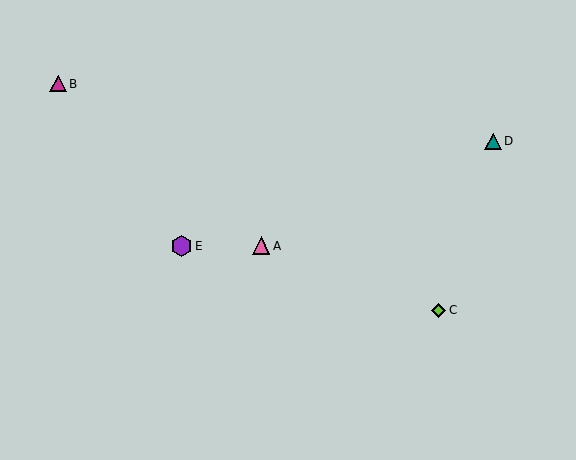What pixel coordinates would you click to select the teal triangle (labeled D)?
Click at (493, 142) to select the teal triangle D.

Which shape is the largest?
The purple hexagon (labeled E) is the largest.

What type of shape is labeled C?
Shape C is a lime diamond.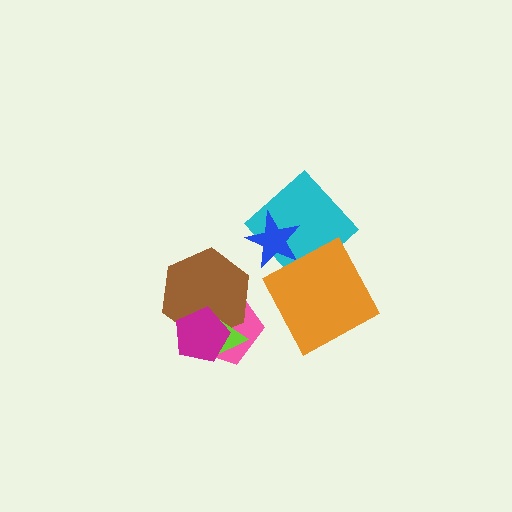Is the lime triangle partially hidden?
Yes, it is partially covered by another shape.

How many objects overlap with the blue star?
1 object overlaps with the blue star.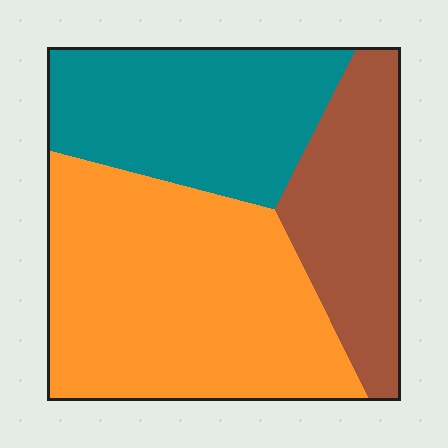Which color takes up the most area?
Orange, at roughly 50%.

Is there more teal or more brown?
Teal.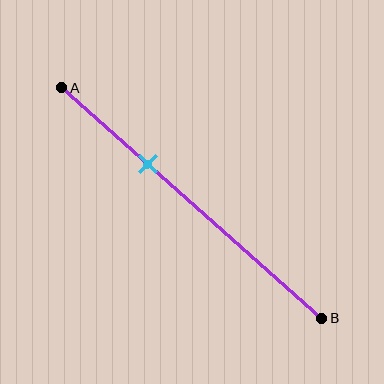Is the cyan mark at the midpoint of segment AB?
No, the mark is at about 35% from A, not at the 50% midpoint.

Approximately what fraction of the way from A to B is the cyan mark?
The cyan mark is approximately 35% of the way from A to B.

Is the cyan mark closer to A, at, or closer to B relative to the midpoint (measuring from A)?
The cyan mark is closer to point A than the midpoint of segment AB.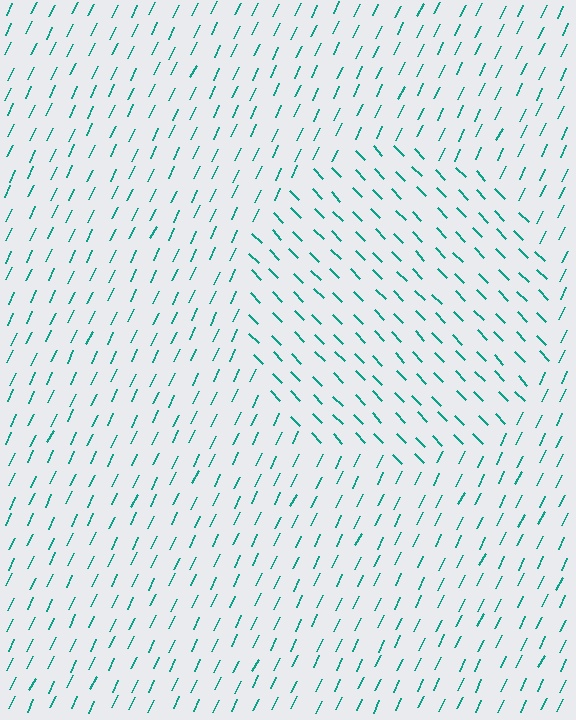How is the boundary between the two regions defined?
The boundary is defined purely by a change in line orientation (approximately 69 degrees difference). All lines are the same color and thickness.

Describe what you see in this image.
The image is filled with small teal line segments. A circle region in the image has lines oriented differently from the surrounding lines, creating a visible texture boundary.